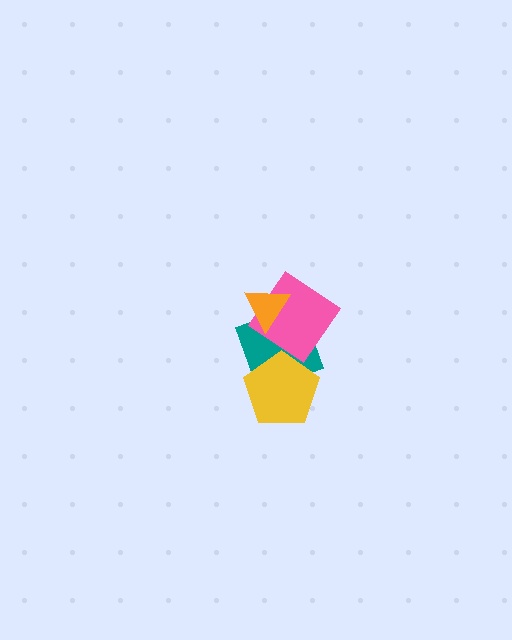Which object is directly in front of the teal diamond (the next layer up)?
The pink diamond is directly in front of the teal diamond.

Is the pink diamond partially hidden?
Yes, it is partially covered by another shape.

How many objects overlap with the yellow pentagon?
1 object overlaps with the yellow pentagon.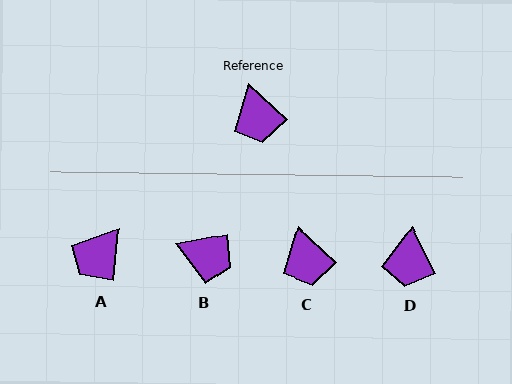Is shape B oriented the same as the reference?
No, it is off by about 54 degrees.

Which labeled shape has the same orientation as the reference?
C.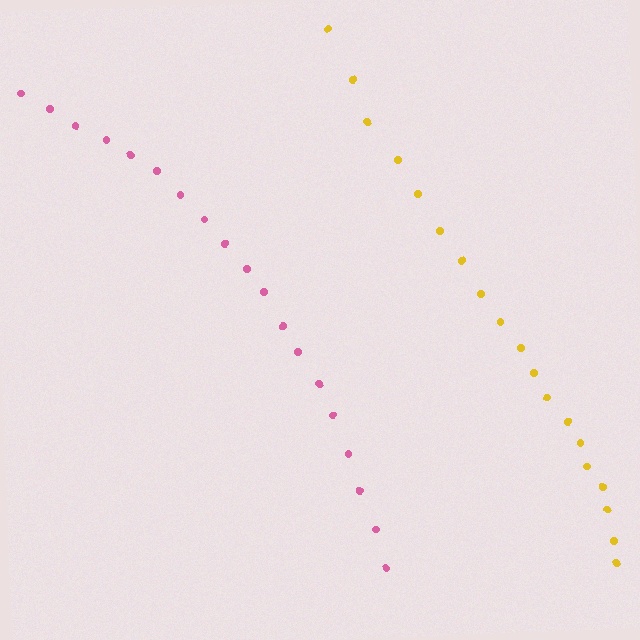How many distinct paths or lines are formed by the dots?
There are 2 distinct paths.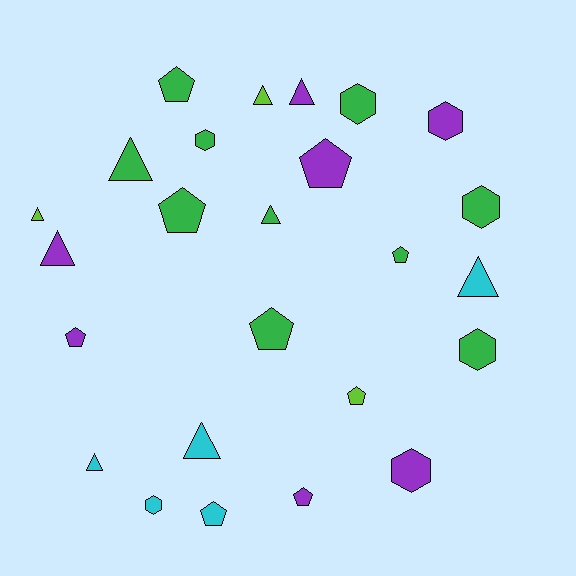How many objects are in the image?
There are 25 objects.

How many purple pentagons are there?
There are 3 purple pentagons.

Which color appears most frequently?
Green, with 10 objects.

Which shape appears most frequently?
Triangle, with 9 objects.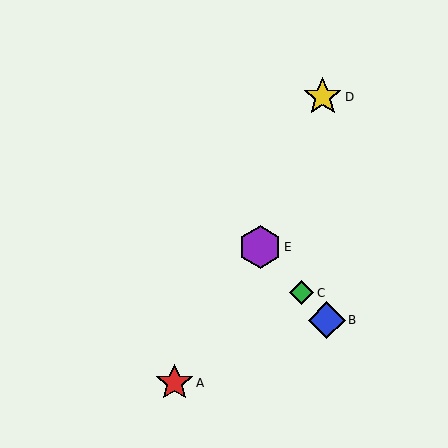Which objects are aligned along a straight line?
Objects B, C, E are aligned along a straight line.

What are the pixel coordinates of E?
Object E is at (260, 247).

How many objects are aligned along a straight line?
3 objects (B, C, E) are aligned along a straight line.